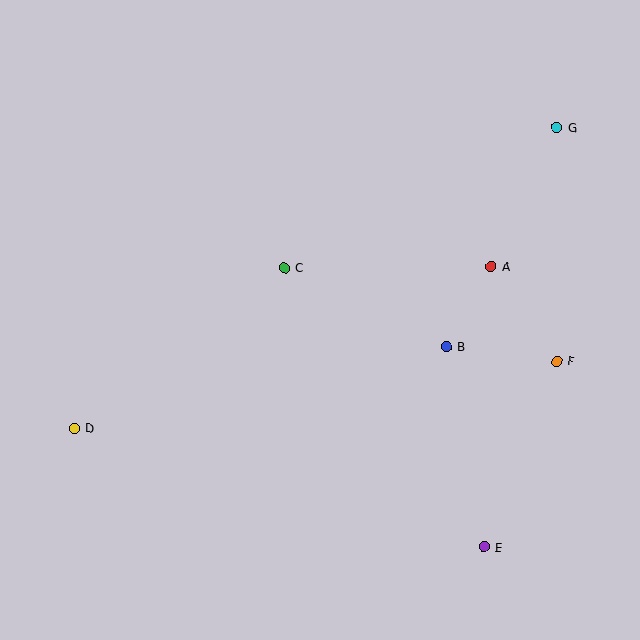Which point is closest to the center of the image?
Point C at (284, 268) is closest to the center.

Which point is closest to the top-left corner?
Point C is closest to the top-left corner.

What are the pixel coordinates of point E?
Point E is at (484, 547).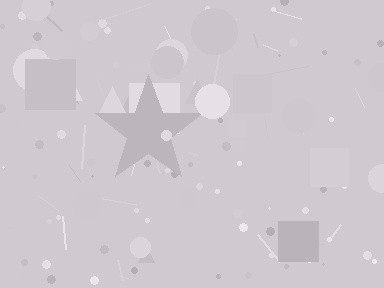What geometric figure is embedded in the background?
A star is embedded in the background.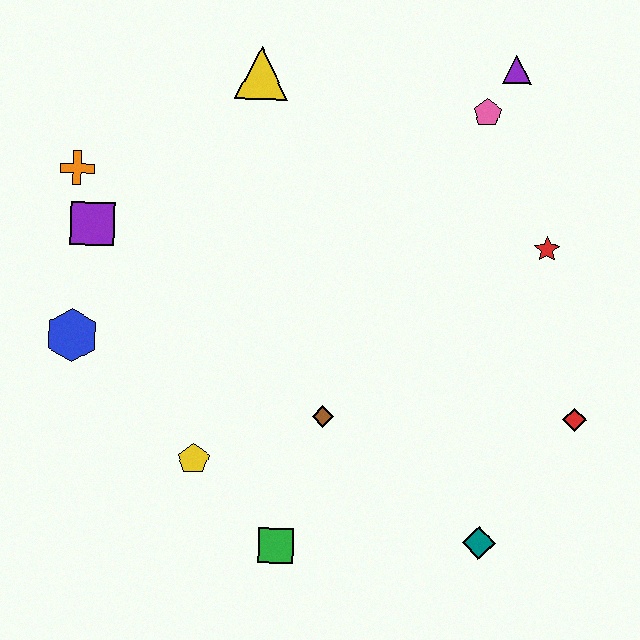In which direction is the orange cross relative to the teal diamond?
The orange cross is to the left of the teal diamond.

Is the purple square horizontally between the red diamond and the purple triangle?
No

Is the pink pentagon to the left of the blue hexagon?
No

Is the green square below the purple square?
Yes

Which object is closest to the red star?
The pink pentagon is closest to the red star.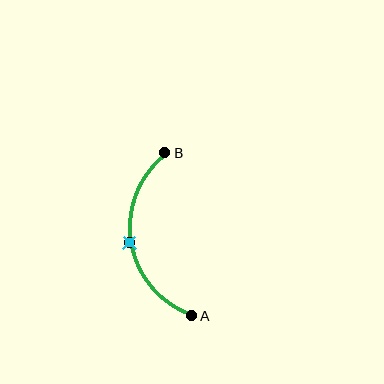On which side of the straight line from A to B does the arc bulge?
The arc bulges to the left of the straight line connecting A and B.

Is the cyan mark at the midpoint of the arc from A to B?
Yes. The cyan mark lies on the arc at equal arc-length from both A and B — it is the arc midpoint.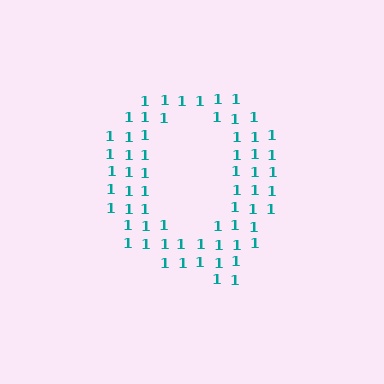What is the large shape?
The large shape is the letter Q.